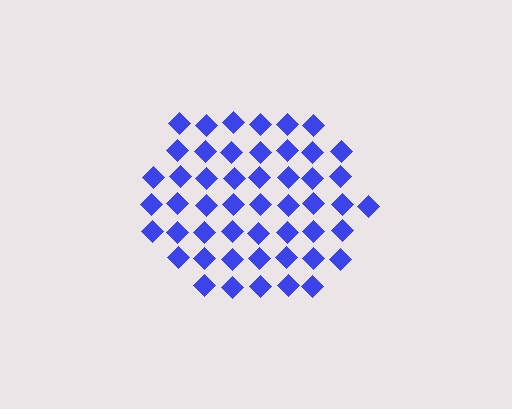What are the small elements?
The small elements are diamonds.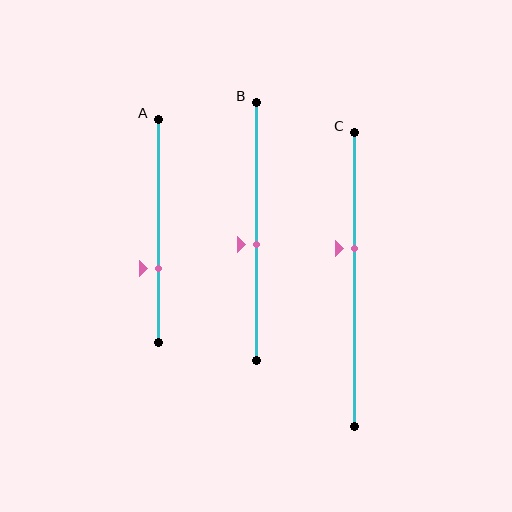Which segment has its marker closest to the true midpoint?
Segment B has its marker closest to the true midpoint.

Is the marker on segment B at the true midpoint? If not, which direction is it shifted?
No, the marker on segment B is shifted downward by about 5% of the segment length.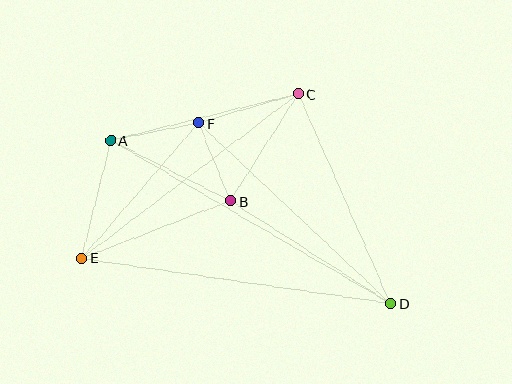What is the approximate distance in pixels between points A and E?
The distance between A and E is approximately 121 pixels.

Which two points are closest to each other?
Points B and F are closest to each other.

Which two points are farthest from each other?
Points A and D are farthest from each other.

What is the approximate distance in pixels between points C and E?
The distance between C and E is approximately 271 pixels.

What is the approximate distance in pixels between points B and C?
The distance between B and C is approximately 126 pixels.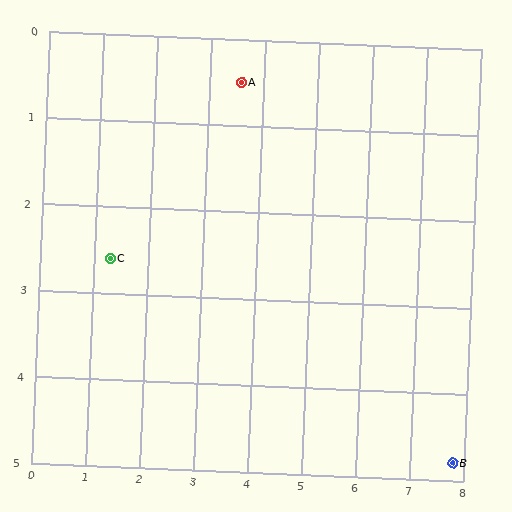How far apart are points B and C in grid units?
Points B and C are about 6.9 grid units apart.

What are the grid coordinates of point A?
Point A is at approximately (3.6, 0.5).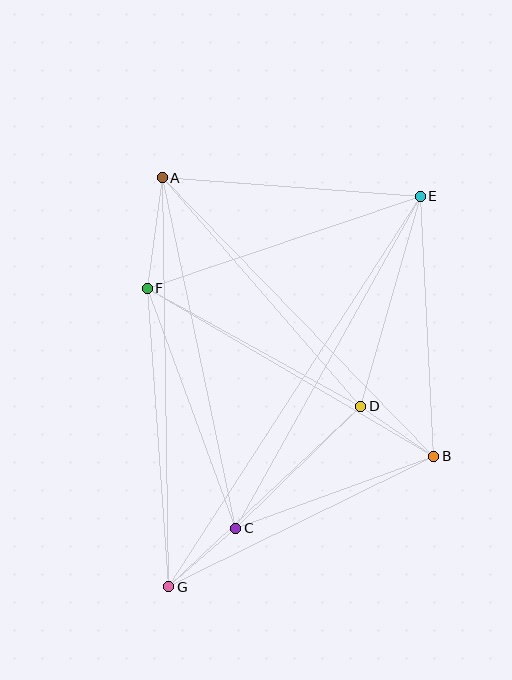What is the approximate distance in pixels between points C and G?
The distance between C and G is approximately 89 pixels.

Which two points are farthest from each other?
Points E and G are farthest from each other.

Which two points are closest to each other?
Points B and D are closest to each other.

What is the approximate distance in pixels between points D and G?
The distance between D and G is approximately 263 pixels.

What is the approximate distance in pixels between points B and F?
The distance between B and F is approximately 332 pixels.